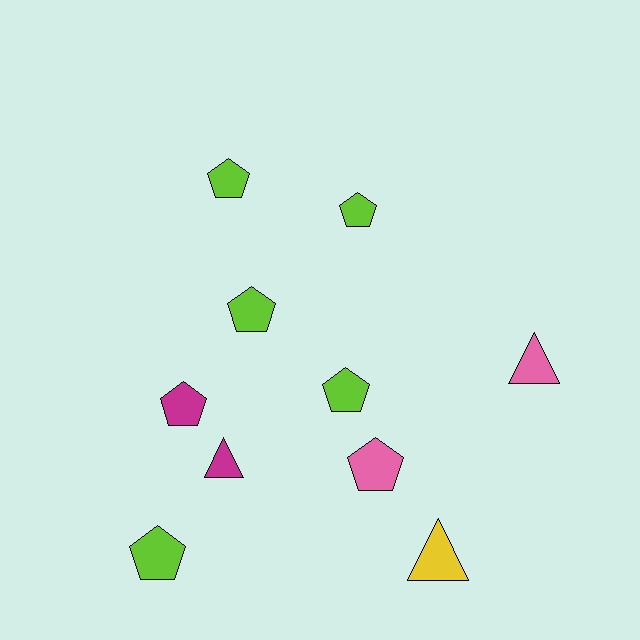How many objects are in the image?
There are 10 objects.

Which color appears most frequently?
Lime, with 5 objects.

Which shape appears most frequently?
Pentagon, with 7 objects.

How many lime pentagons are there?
There are 5 lime pentagons.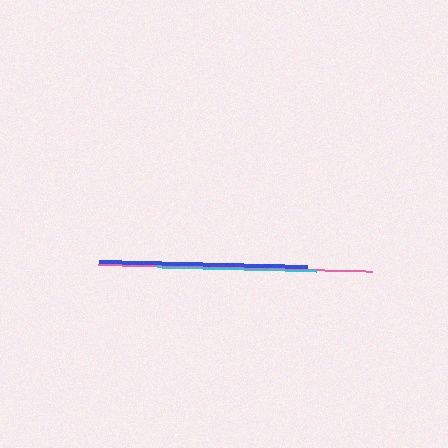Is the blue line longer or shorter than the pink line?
The pink line is longer than the blue line.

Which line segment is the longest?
The pink line is the longest at approximately 274 pixels.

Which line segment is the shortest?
The cyan line is the shortest at approximately 158 pixels.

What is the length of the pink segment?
The pink segment is approximately 274 pixels long.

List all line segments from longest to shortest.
From longest to shortest: pink, blue, cyan.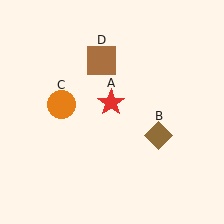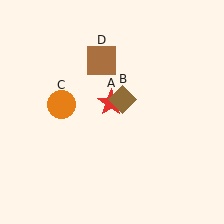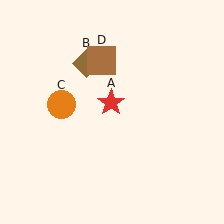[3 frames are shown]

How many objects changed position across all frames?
1 object changed position: brown diamond (object B).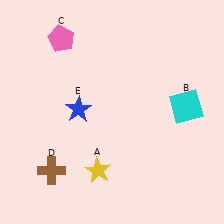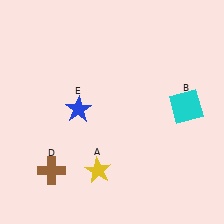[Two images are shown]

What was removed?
The pink pentagon (C) was removed in Image 2.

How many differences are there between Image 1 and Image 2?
There is 1 difference between the two images.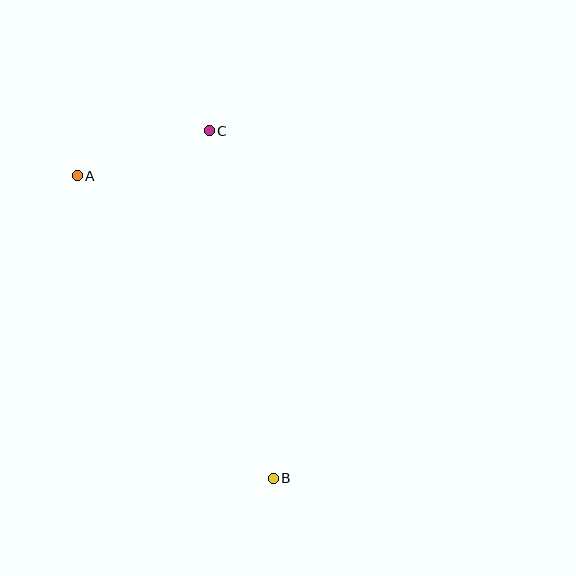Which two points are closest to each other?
Points A and C are closest to each other.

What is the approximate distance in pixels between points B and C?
The distance between B and C is approximately 353 pixels.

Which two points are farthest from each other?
Points A and B are farthest from each other.